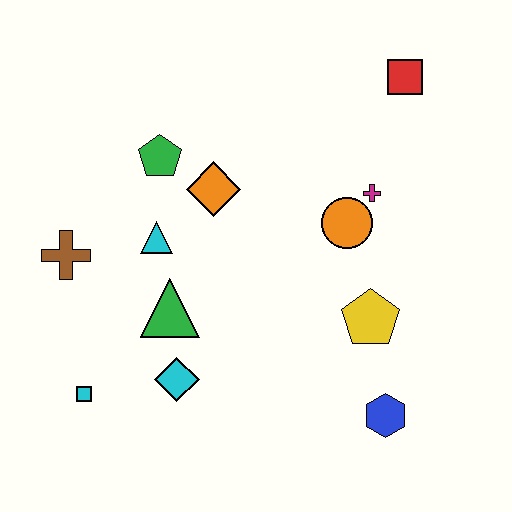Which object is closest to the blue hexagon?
The yellow pentagon is closest to the blue hexagon.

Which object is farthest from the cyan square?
The red square is farthest from the cyan square.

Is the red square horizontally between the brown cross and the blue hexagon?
No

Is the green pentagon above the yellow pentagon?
Yes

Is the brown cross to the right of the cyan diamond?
No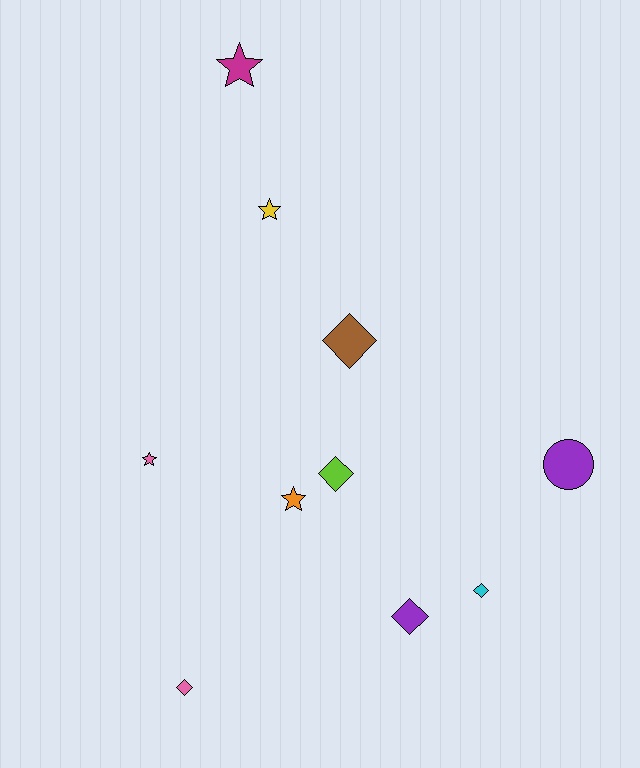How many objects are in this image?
There are 10 objects.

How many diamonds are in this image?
There are 5 diamonds.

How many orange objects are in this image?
There is 1 orange object.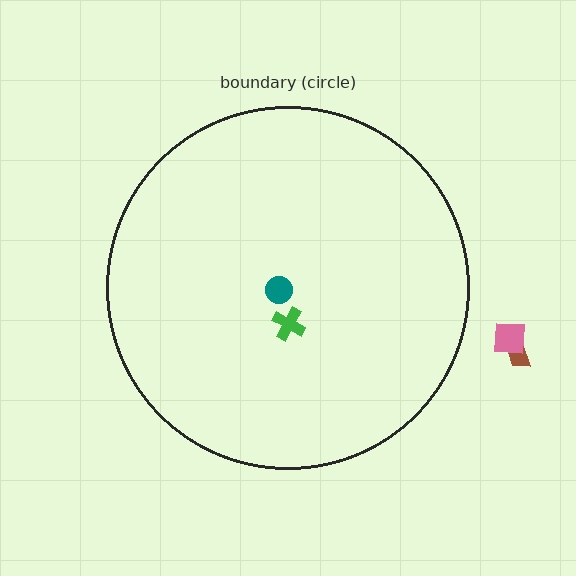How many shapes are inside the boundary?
2 inside, 2 outside.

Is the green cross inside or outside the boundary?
Inside.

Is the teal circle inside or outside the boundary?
Inside.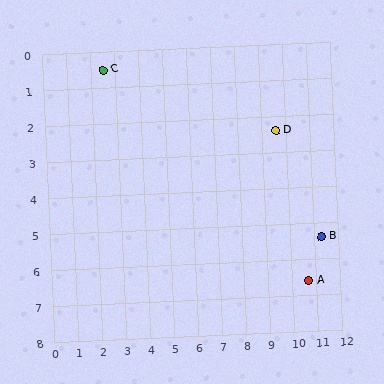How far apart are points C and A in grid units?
Points C and A are about 10.2 grid units apart.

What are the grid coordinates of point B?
Point B is at approximately (11.3, 5.4).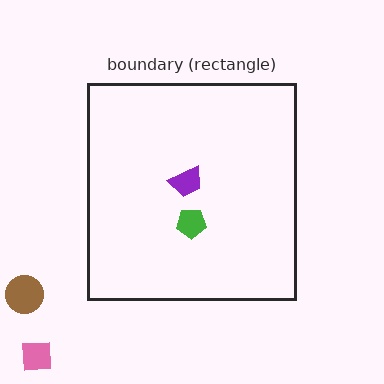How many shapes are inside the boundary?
2 inside, 2 outside.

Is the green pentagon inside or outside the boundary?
Inside.